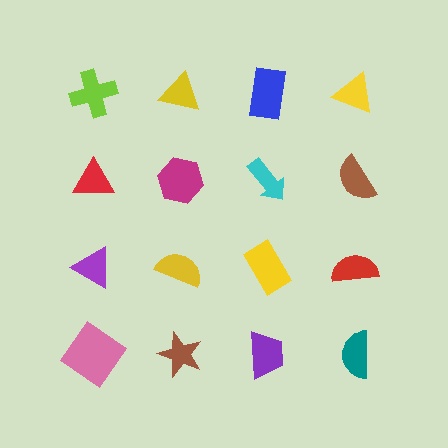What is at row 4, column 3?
A purple trapezoid.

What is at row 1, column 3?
A blue rectangle.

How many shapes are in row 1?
4 shapes.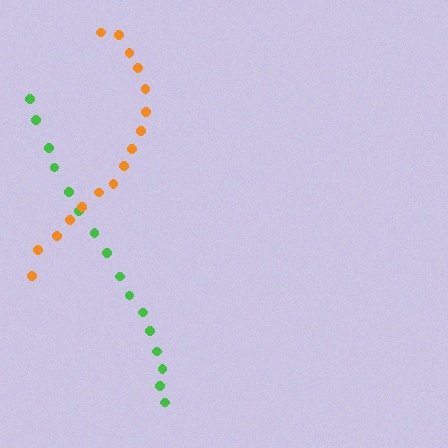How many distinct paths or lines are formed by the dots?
There are 2 distinct paths.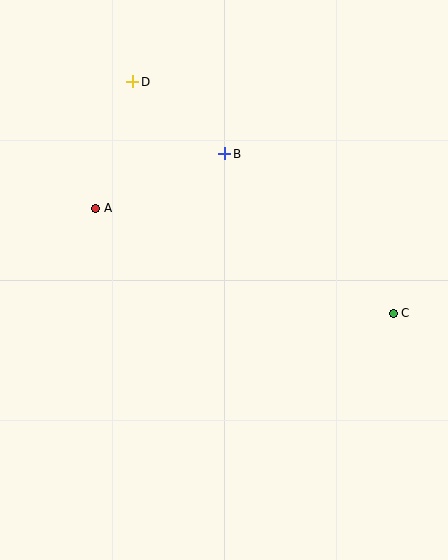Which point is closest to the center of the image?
Point B at (225, 154) is closest to the center.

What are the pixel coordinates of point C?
Point C is at (393, 313).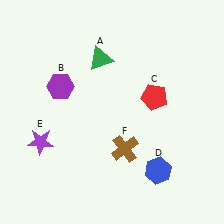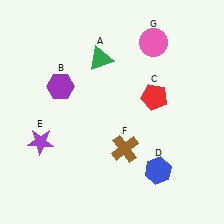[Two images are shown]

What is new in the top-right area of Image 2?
A pink circle (G) was added in the top-right area of Image 2.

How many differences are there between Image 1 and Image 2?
There is 1 difference between the two images.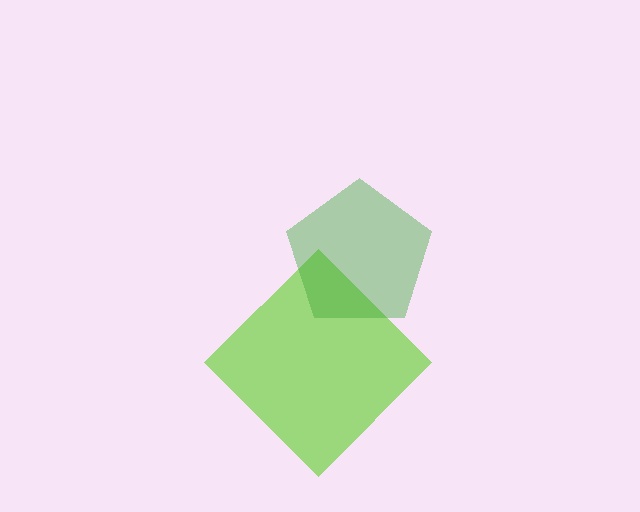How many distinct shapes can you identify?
There are 2 distinct shapes: a lime diamond, a green pentagon.